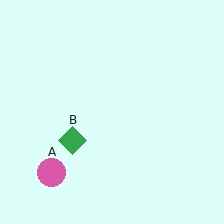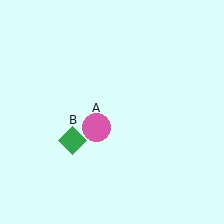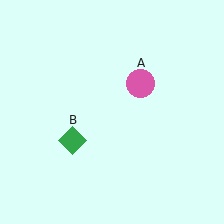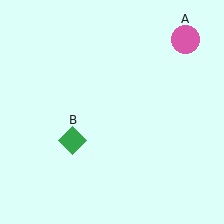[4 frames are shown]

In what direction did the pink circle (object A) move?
The pink circle (object A) moved up and to the right.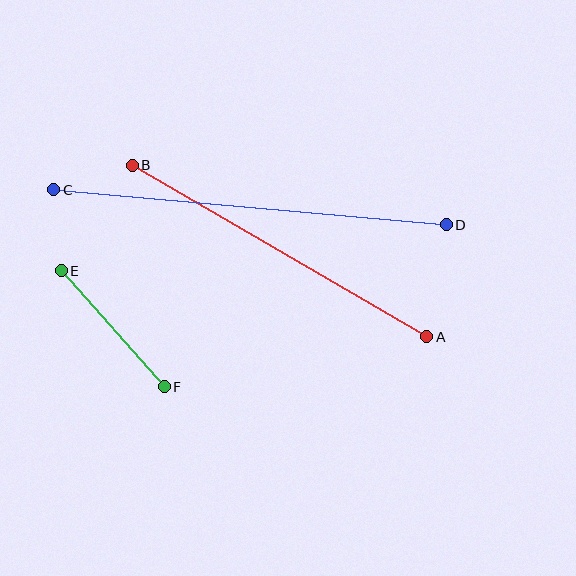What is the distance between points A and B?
The distance is approximately 341 pixels.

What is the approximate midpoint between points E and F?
The midpoint is at approximately (113, 329) pixels.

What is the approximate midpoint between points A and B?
The midpoint is at approximately (280, 251) pixels.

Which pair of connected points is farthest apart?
Points C and D are farthest apart.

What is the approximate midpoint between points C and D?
The midpoint is at approximately (250, 207) pixels.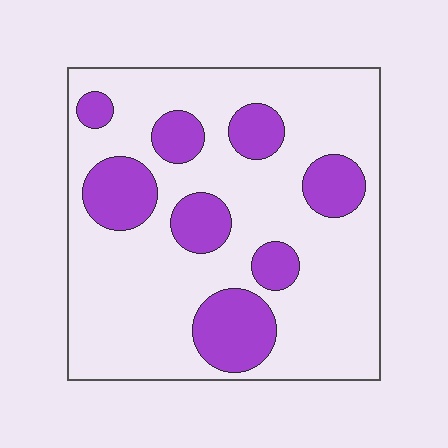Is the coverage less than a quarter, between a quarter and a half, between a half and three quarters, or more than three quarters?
Less than a quarter.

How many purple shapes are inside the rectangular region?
8.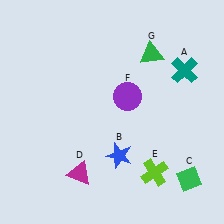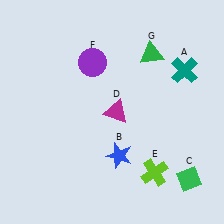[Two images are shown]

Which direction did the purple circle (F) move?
The purple circle (F) moved left.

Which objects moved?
The objects that moved are: the magenta triangle (D), the purple circle (F).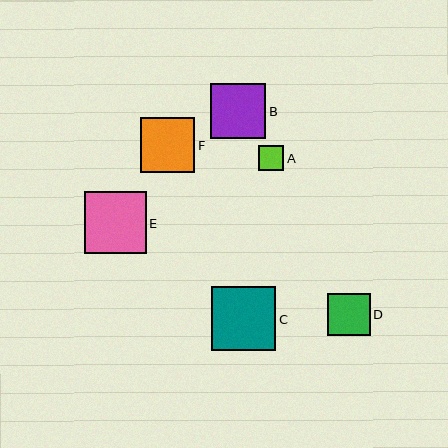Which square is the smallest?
Square A is the smallest with a size of approximately 25 pixels.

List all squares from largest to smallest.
From largest to smallest: C, E, B, F, D, A.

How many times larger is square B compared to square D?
Square B is approximately 1.3 times the size of square D.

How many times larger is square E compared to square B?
Square E is approximately 1.1 times the size of square B.